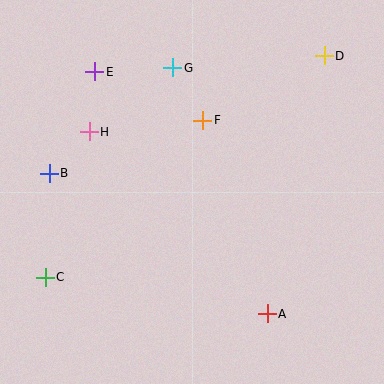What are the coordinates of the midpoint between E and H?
The midpoint between E and H is at (92, 102).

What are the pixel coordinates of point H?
Point H is at (89, 132).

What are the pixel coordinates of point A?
Point A is at (267, 314).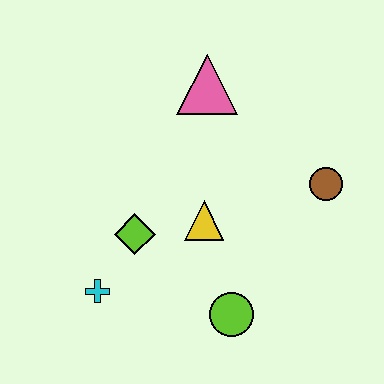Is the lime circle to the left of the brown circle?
Yes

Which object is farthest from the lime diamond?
The brown circle is farthest from the lime diamond.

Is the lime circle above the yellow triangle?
No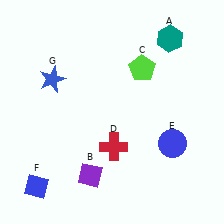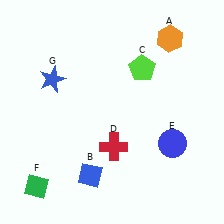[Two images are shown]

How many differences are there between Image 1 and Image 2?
There are 3 differences between the two images.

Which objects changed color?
A changed from teal to orange. B changed from purple to blue. F changed from blue to green.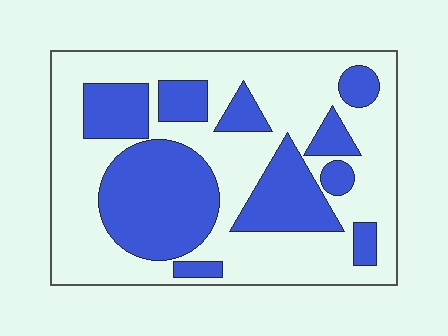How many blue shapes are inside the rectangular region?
10.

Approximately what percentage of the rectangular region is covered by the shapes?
Approximately 35%.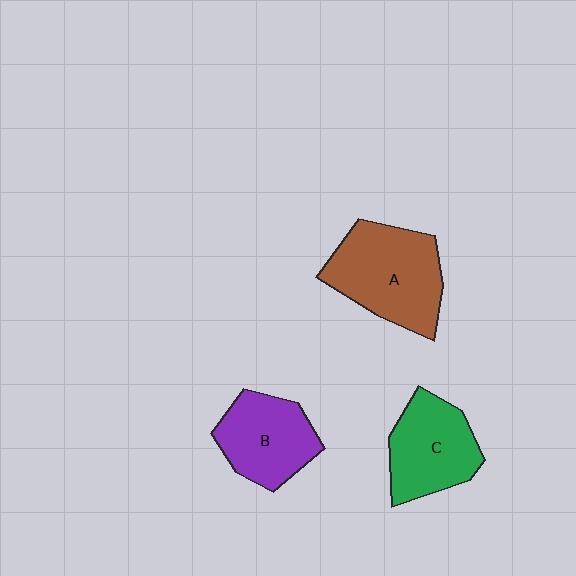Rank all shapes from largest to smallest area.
From largest to smallest: A (brown), C (green), B (purple).